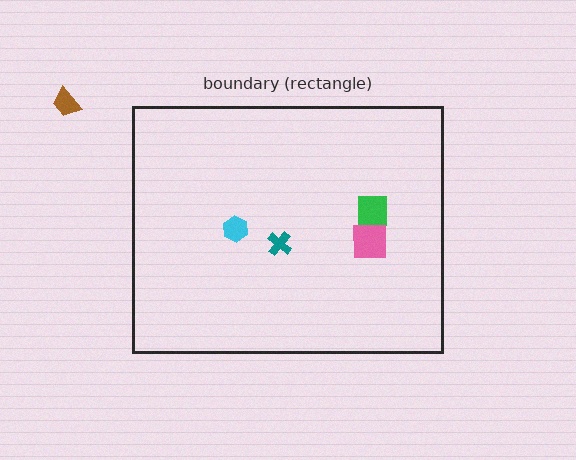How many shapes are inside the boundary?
4 inside, 1 outside.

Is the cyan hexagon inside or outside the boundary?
Inside.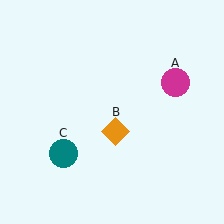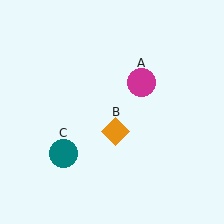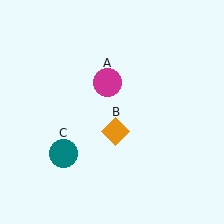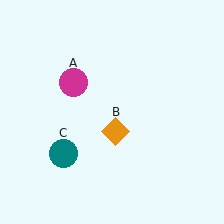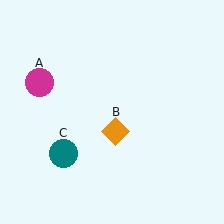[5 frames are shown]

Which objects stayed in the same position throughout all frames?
Orange diamond (object B) and teal circle (object C) remained stationary.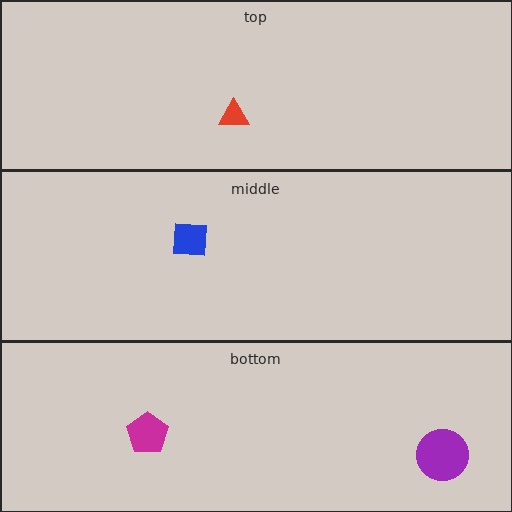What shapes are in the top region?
The red triangle.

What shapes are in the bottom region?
The purple circle, the magenta pentagon.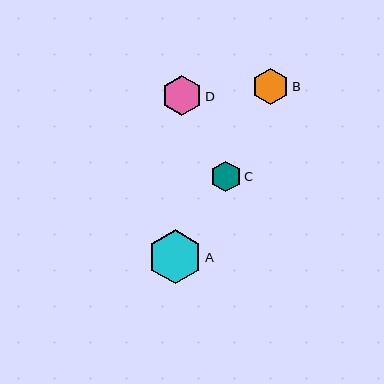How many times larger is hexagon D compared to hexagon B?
Hexagon D is approximately 1.1 times the size of hexagon B.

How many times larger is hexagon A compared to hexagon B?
Hexagon A is approximately 1.5 times the size of hexagon B.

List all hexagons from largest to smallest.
From largest to smallest: A, D, B, C.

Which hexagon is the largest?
Hexagon A is the largest with a size of approximately 54 pixels.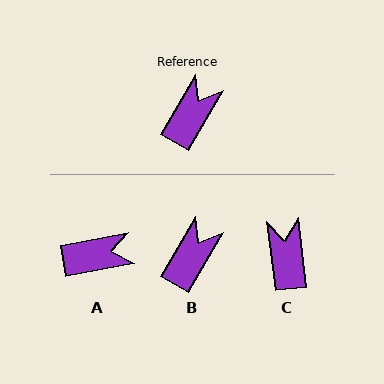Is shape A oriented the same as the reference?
No, it is off by about 49 degrees.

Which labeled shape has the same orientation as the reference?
B.